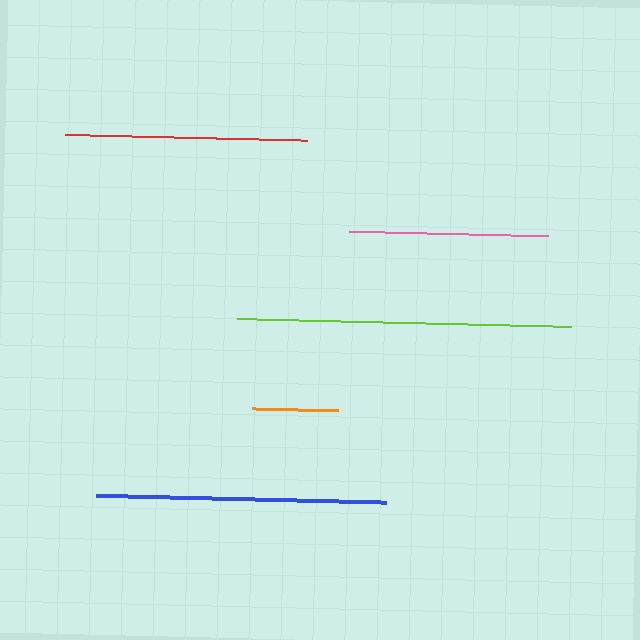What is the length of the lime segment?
The lime segment is approximately 334 pixels long.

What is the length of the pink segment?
The pink segment is approximately 199 pixels long.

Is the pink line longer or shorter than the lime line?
The lime line is longer than the pink line.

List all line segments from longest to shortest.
From longest to shortest: lime, blue, red, pink, orange.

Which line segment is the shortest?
The orange line is the shortest at approximately 86 pixels.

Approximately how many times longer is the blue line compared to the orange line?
The blue line is approximately 3.4 times the length of the orange line.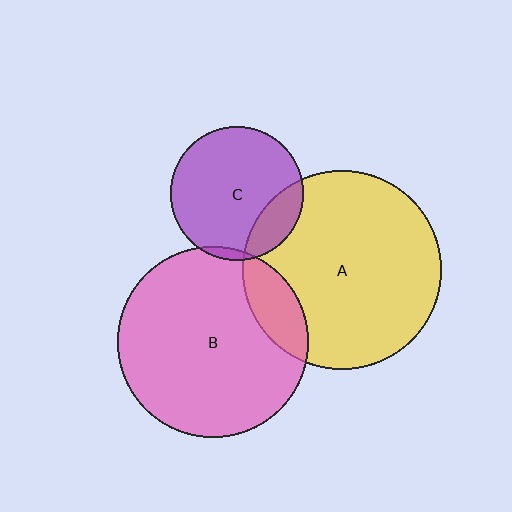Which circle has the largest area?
Circle A (yellow).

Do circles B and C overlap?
Yes.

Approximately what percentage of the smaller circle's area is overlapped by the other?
Approximately 5%.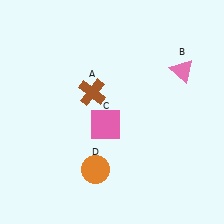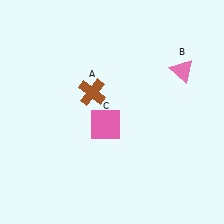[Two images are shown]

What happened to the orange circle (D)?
The orange circle (D) was removed in Image 2. It was in the bottom-left area of Image 1.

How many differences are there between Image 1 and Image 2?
There is 1 difference between the two images.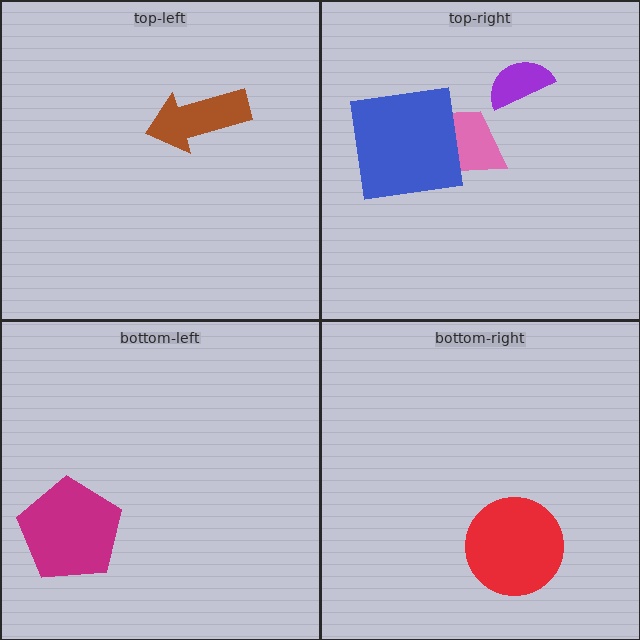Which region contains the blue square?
The top-right region.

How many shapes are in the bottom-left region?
1.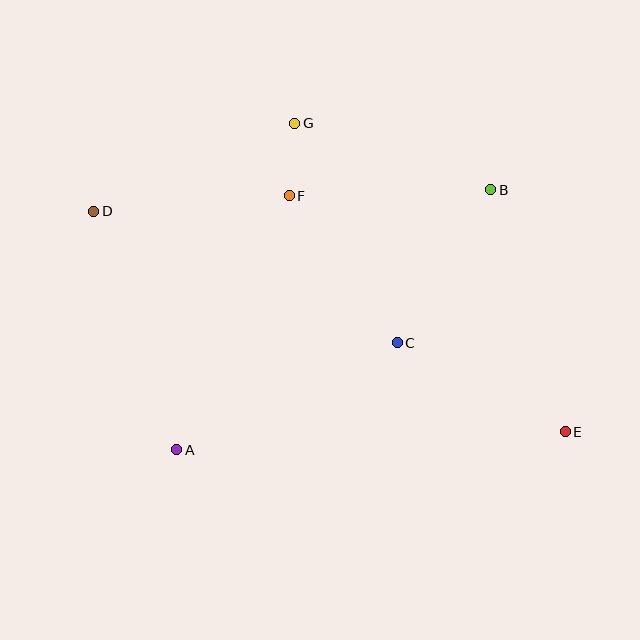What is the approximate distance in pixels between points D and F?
The distance between D and F is approximately 196 pixels.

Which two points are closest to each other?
Points F and G are closest to each other.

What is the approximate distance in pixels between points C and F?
The distance between C and F is approximately 182 pixels.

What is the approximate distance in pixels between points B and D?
The distance between B and D is approximately 397 pixels.